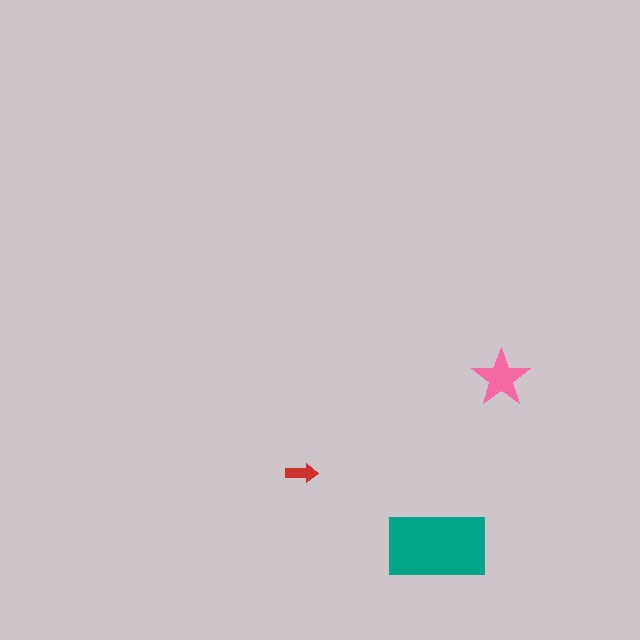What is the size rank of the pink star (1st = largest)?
2nd.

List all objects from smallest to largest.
The red arrow, the pink star, the teal rectangle.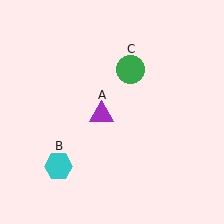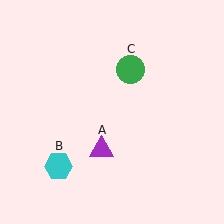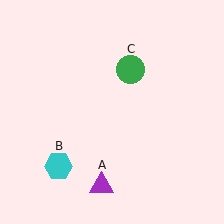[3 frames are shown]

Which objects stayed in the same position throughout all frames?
Cyan hexagon (object B) and green circle (object C) remained stationary.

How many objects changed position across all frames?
1 object changed position: purple triangle (object A).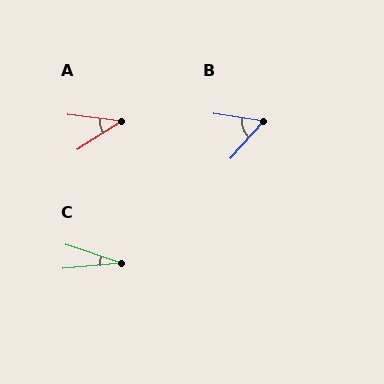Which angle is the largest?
B, at approximately 57 degrees.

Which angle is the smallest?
C, at approximately 24 degrees.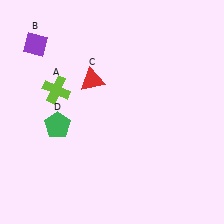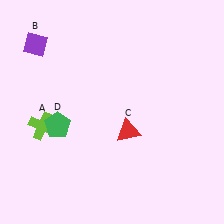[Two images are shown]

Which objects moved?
The objects that moved are: the lime cross (A), the red triangle (C).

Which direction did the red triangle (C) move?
The red triangle (C) moved down.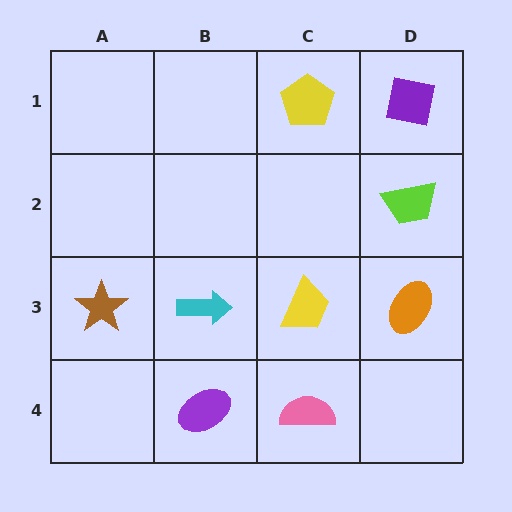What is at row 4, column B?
A purple ellipse.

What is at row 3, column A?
A brown star.